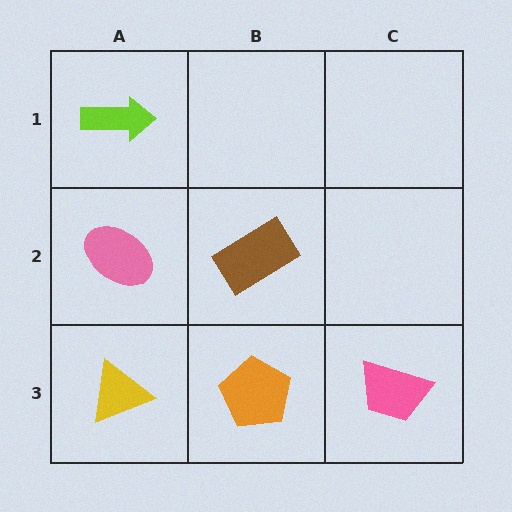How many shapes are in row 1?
1 shape.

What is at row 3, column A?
A yellow triangle.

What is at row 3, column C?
A pink trapezoid.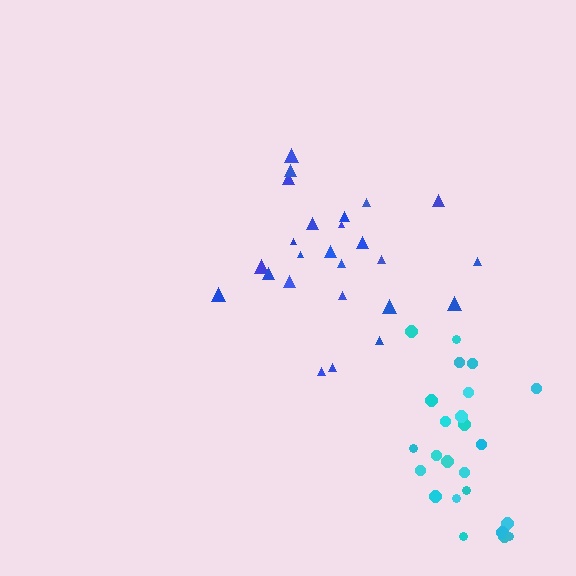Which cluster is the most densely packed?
Blue.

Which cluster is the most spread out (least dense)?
Cyan.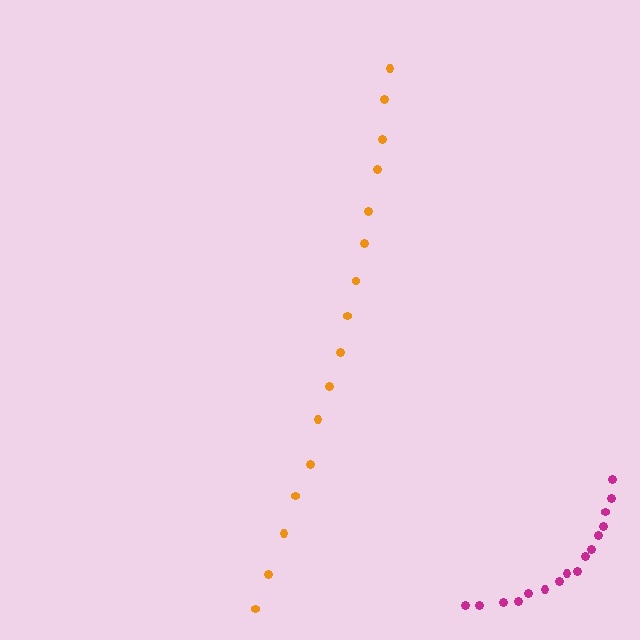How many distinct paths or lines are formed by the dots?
There are 2 distinct paths.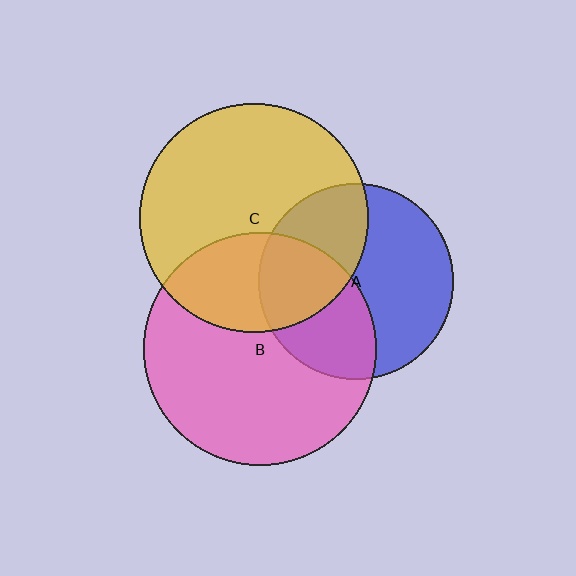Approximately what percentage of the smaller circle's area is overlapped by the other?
Approximately 40%.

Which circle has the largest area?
Circle B (pink).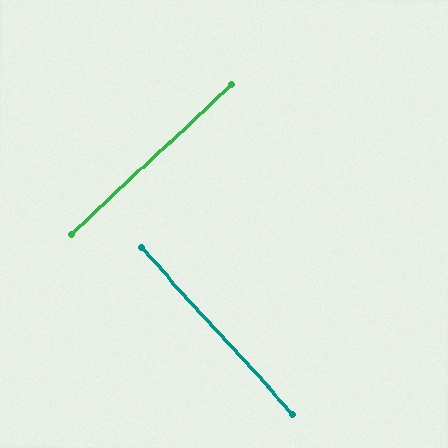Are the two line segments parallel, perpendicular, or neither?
Perpendicular — they meet at approximately 89°.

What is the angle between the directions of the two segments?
Approximately 89 degrees.